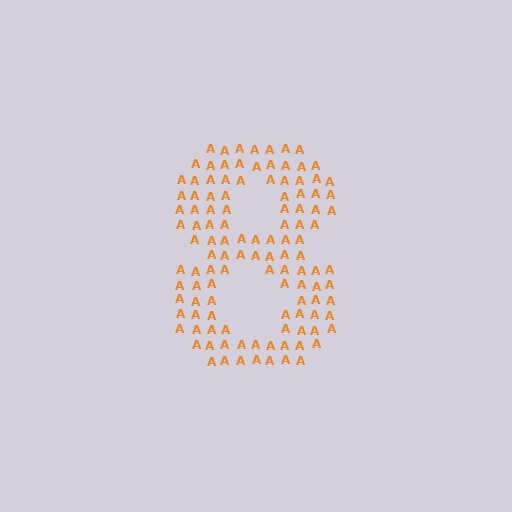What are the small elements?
The small elements are letter A's.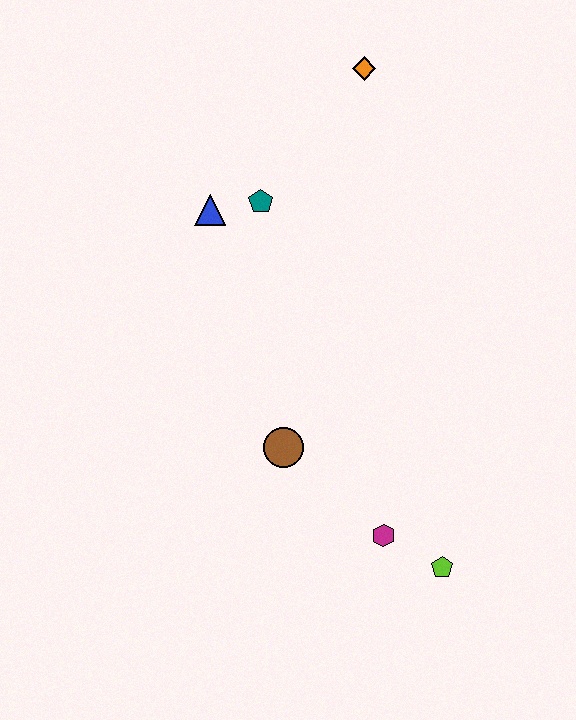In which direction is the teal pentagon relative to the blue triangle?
The teal pentagon is to the right of the blue triangle.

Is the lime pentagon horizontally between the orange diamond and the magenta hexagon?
No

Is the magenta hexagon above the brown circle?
No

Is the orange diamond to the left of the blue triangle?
No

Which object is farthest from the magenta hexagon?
The orange diamond is farthest from the magenta hexagon.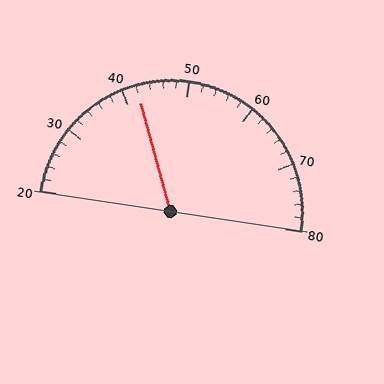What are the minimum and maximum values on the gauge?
The gauge ranges from 20 to 80.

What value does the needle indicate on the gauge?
The needle indicates approximately 42.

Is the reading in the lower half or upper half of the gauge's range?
The reading is in the lower half of the range (20 to 80).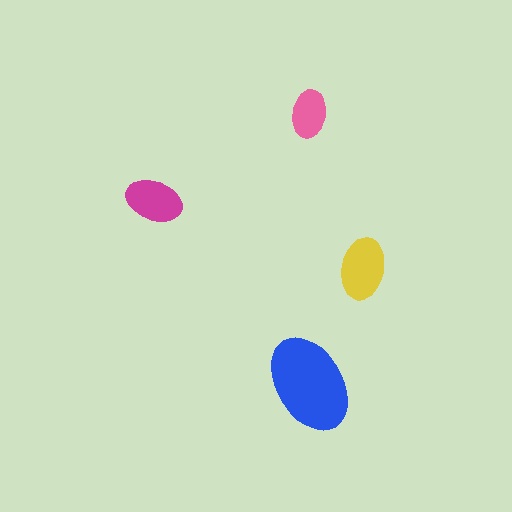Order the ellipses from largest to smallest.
the blue one, the yellow one, the magenta one, the pink one.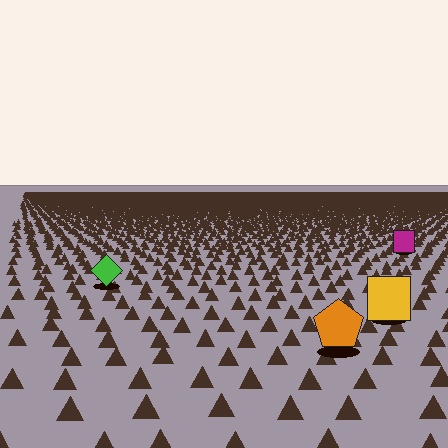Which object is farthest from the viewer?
The magenta square is farthest from the viewer. It appears smaller and the ground texture around it is denser.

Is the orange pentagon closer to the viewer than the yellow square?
Yes. The orange pentagon is closer — you can tell from the texture gradient: the ground texture is coarser near it.